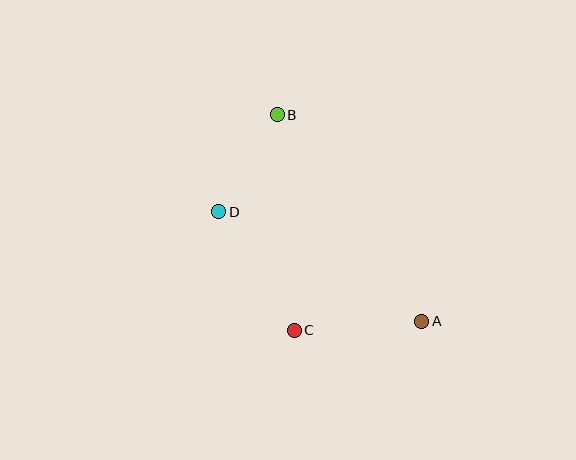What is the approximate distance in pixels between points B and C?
The distance between B and C is approximately 216 pixels.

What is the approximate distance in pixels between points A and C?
The distance between A and C is approximately 128 pixels.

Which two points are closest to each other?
Points B and D are closest to each other.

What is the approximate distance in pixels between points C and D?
The distance between C and D is approximately 141 pixels.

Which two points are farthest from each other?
Points A and B are farthest from each other.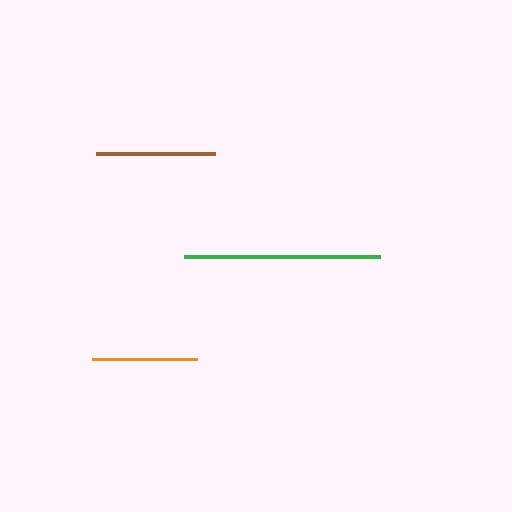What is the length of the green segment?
The green segment is approximately 196 pixels long.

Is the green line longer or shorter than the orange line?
The green line is longer than the orange line.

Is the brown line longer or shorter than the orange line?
The brown line is longer than the orange line.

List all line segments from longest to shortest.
From longest to shortest: green, brown, orange.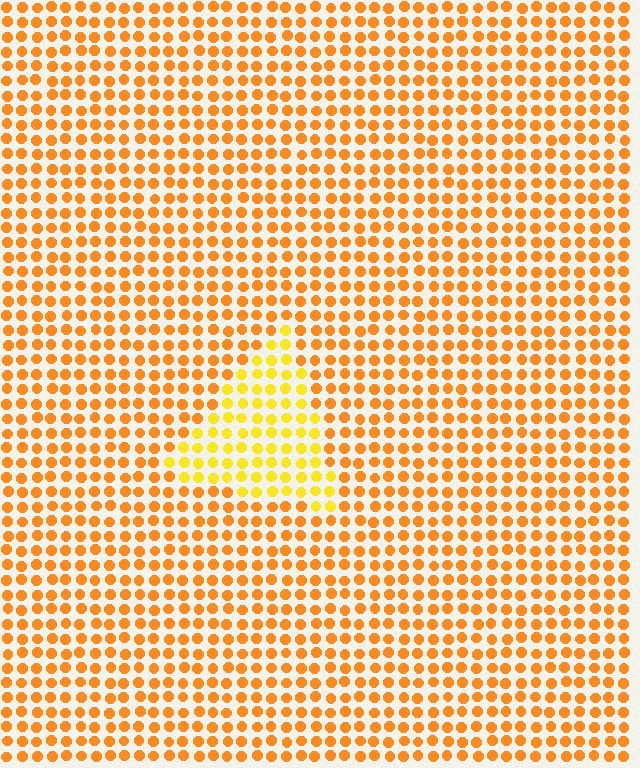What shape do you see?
I see a triangle.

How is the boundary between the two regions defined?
The boundary is defined purely by a slight shift in hue (about 26 degrees). Spacing, size, and orientation are identical on both sides.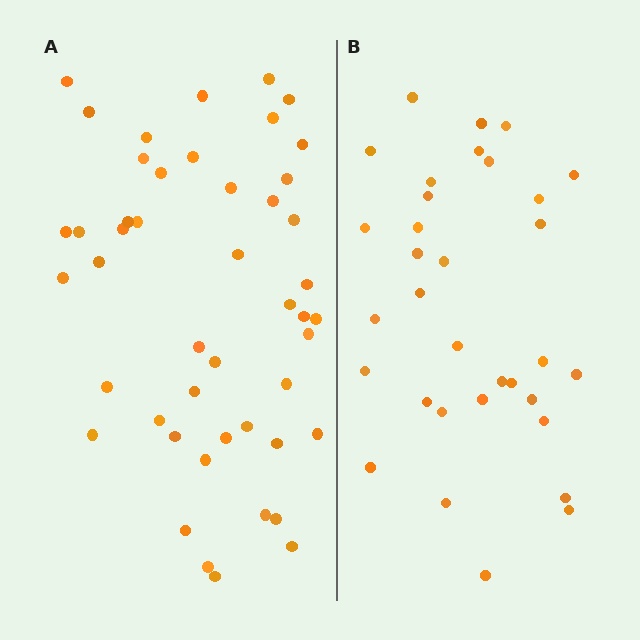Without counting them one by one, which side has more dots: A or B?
Region A (the left region) has more dots.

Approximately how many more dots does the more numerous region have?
Region A has approximately 15 more dots than region B.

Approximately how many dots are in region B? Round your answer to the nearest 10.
About 30 dots. (The exact count is 33, which rounds to 30.)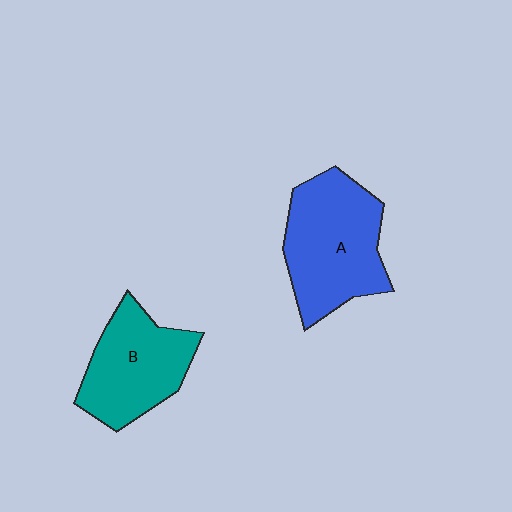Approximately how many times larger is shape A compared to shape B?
Approximately 1.2 times.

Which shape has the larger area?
Shape A (blue).